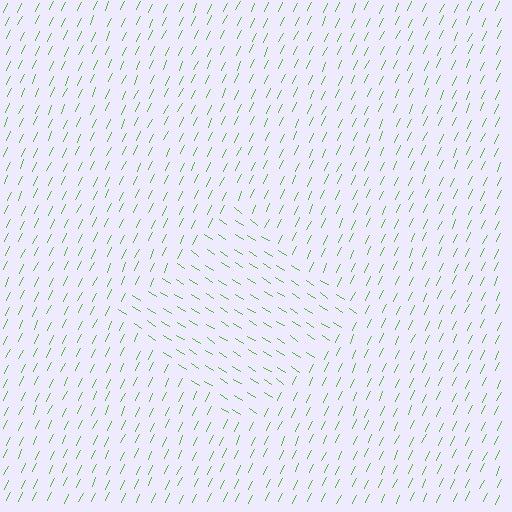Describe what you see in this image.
The image is filled with small lime line segments. A diamond region in the image has lines oriented differently from the surrounding lines, creating a visible texture boundary.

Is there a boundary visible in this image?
Yes, there is a texture boundary formed by a change in line orientation.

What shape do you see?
I see a diamond.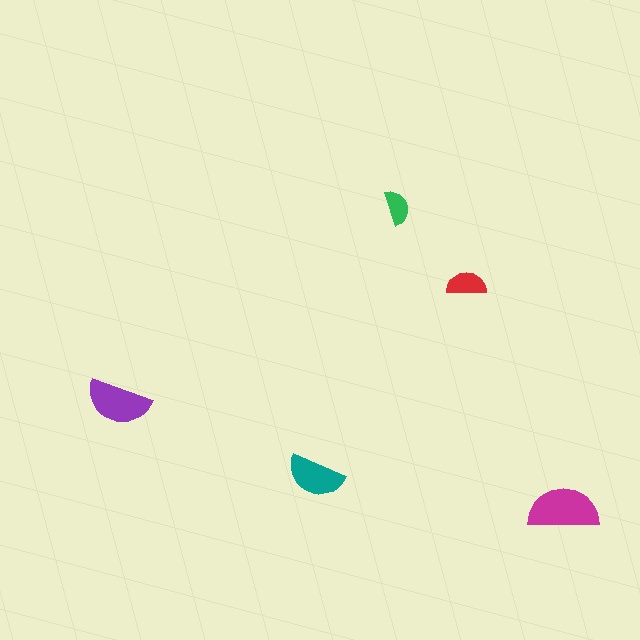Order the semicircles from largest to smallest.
the magenta one, the purple one, the teal one, the red one, the green one.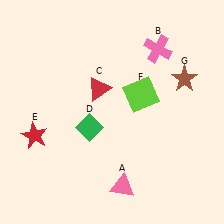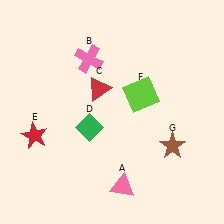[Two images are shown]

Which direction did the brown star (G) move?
The brown star (G) moved down.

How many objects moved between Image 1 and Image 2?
2 objects moved between the two images.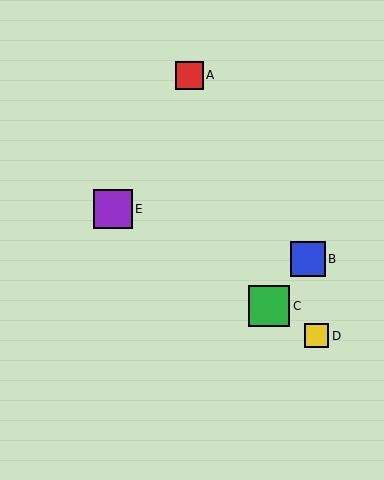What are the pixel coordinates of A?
Object A is at (189, 75).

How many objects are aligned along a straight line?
3 objects (C, D, E) are aligned along a straight line.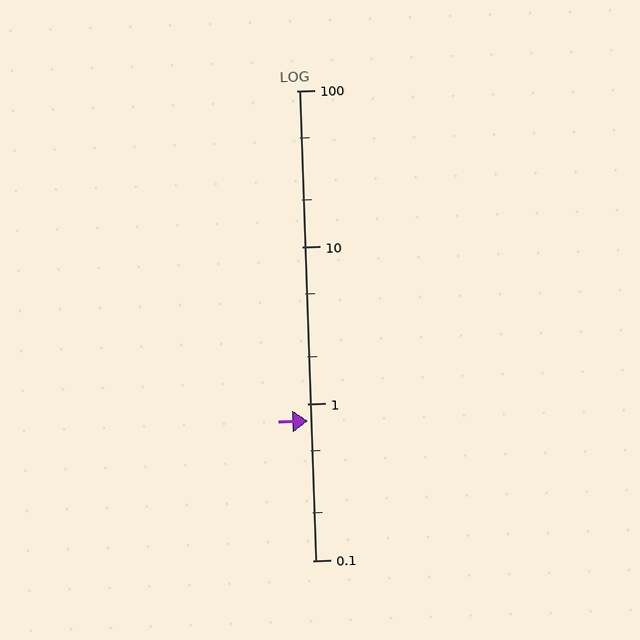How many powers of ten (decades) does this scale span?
The scale spans 3 decades, from 0.1 to 100.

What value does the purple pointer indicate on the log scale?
The pointer indicates approximately 0.78.